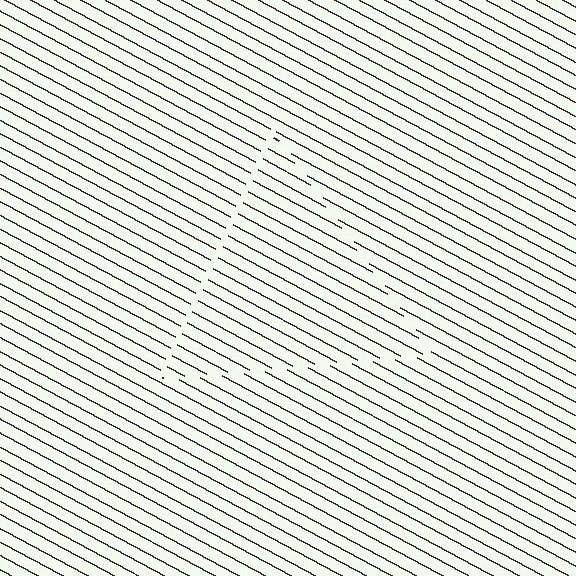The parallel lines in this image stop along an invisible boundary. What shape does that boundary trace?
An illusory triangle. The interior of the shape contains the same grating, shifted by half a period — the contour is defined by the phase discontinuity where line-ends from the inner and outer gratings abut.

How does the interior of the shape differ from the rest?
The interior of the shape contains the same grating, shifted by half a period — the contour is defined by the phase discontinuity where line-ends from the inner and outer gratings abut.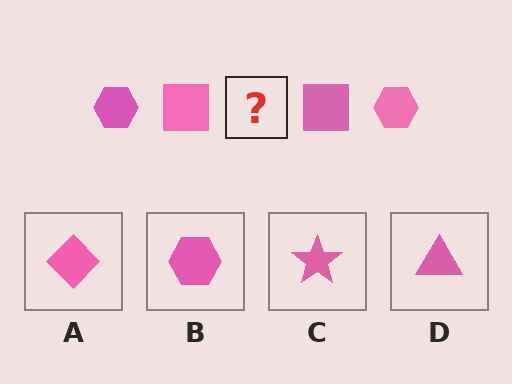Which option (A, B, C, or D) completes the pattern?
B.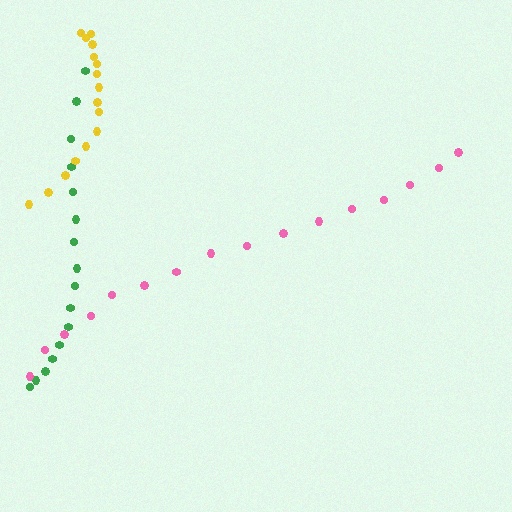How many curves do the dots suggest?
There are 3 distinct paths.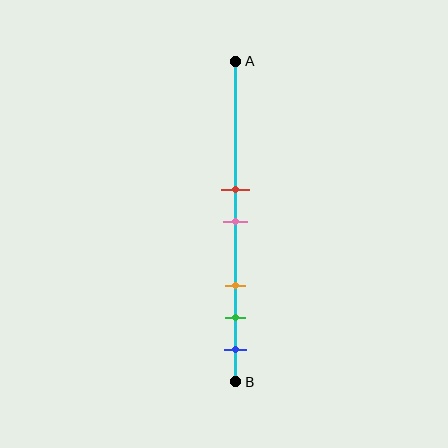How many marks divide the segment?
There are 5 marks dividing the segment.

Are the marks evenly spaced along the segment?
No, the marks are not evenly spaced.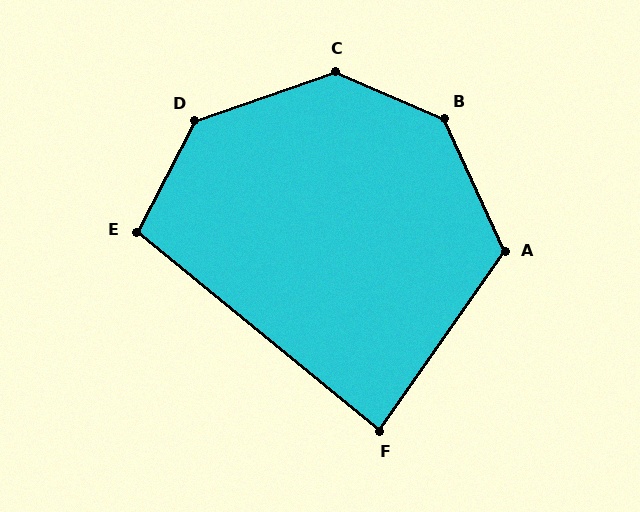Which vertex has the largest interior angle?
B, at approximately 138 degrees.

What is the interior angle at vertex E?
Approximately 102 degrees (obtuse).